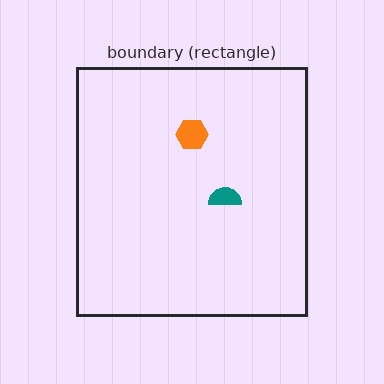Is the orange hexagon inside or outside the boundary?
Inside.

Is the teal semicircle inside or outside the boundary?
Inside.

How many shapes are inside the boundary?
2 inside, 0 outside.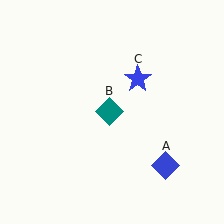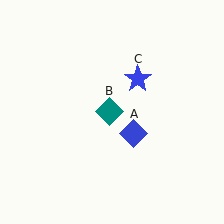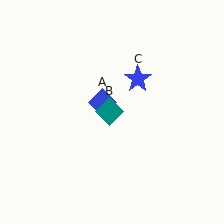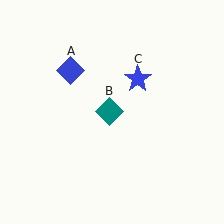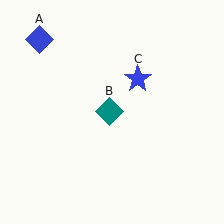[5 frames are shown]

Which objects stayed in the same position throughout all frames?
Teal diamond (object B) and blue star (object C) remained stationary.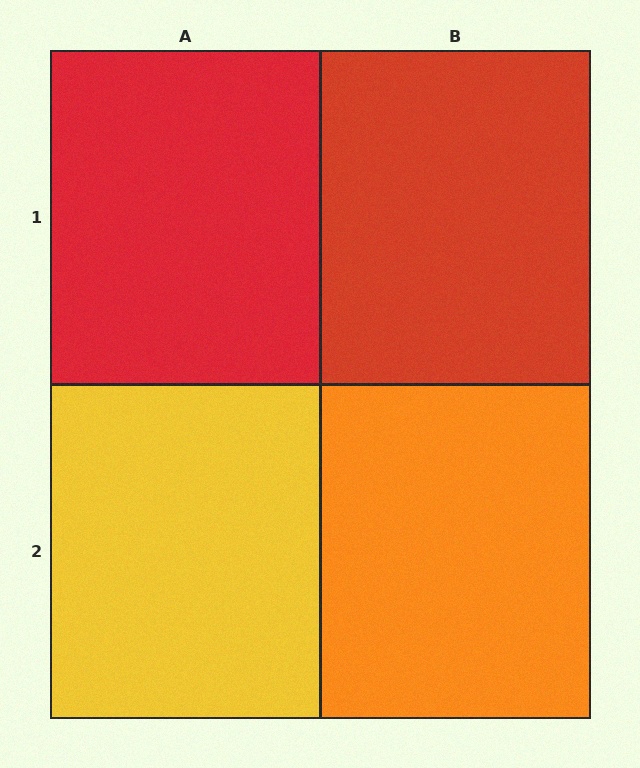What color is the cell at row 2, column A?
Yellow.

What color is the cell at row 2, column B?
Orange.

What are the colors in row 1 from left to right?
Red, red.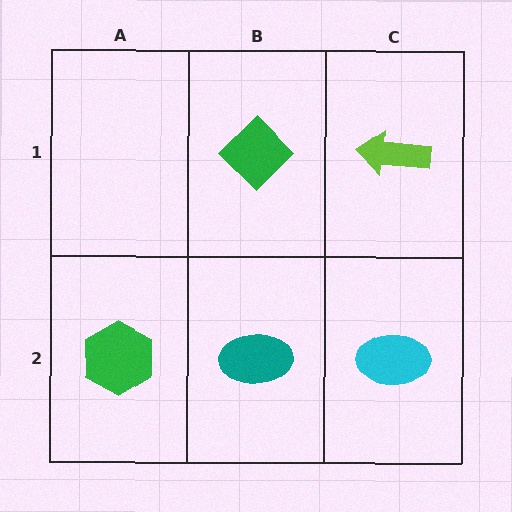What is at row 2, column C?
A cyan ellipse.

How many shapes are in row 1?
2 shapes.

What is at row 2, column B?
A teal ellipse.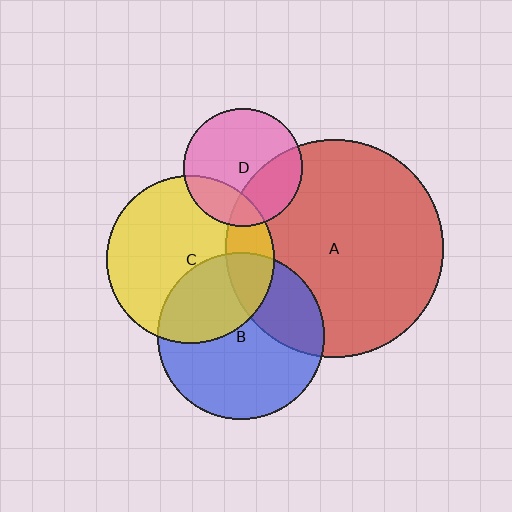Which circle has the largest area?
Circle A (red).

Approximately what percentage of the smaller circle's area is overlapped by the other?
Approximately 35%.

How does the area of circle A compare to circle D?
Approximately 3.4 times.